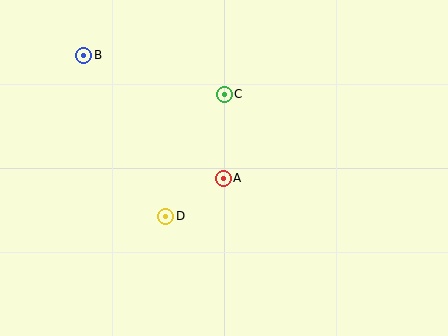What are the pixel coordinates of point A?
Point A is at (223, 178).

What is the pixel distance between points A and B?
The distance between A and B is 186 pixels.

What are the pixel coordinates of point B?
Point B is at (84, 55).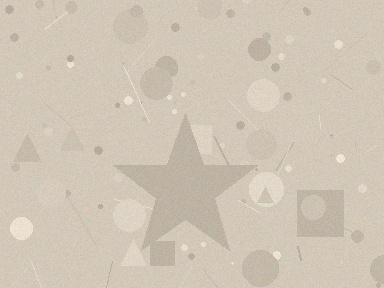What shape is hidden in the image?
A star is hidden in the image.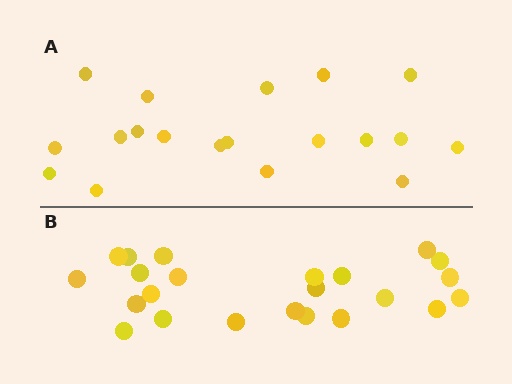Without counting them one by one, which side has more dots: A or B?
Region B (the bottom region) has more dots.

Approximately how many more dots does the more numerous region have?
Region B has about 4 more dots than region A.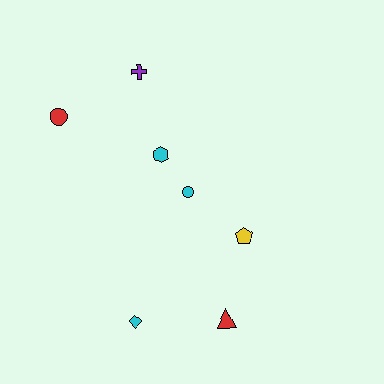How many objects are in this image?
There are 7 objects.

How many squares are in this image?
There are no squares.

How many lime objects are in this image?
There are no lime objects.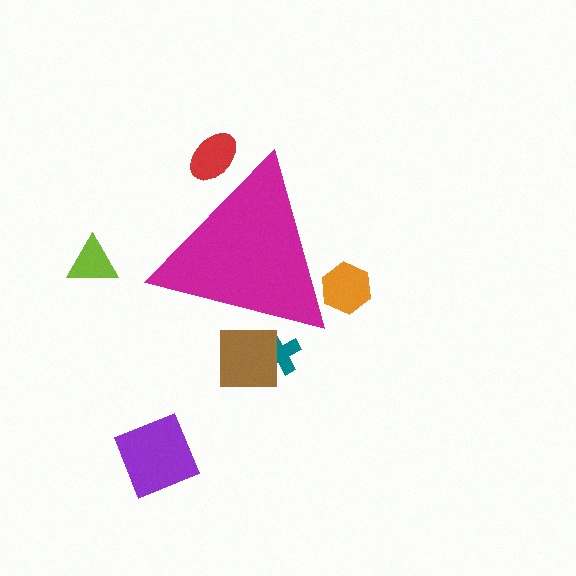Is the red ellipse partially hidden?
Yes, the red ellipse is partially hidden behind the magenta triangle.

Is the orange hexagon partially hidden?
Yes, the orange hexagon is partially hidden behind the magenta triangle.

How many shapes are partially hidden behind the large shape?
4 shapes are partially hidden.